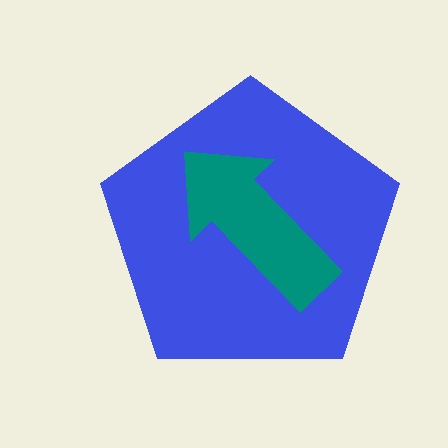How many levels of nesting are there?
2.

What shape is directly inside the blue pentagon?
The teal arrow.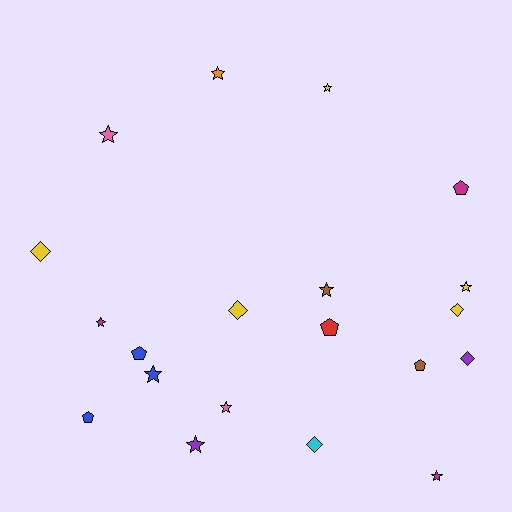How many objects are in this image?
There are 20 objects.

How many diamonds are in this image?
There are 5 diamonds.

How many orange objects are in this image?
There is 1 orange object.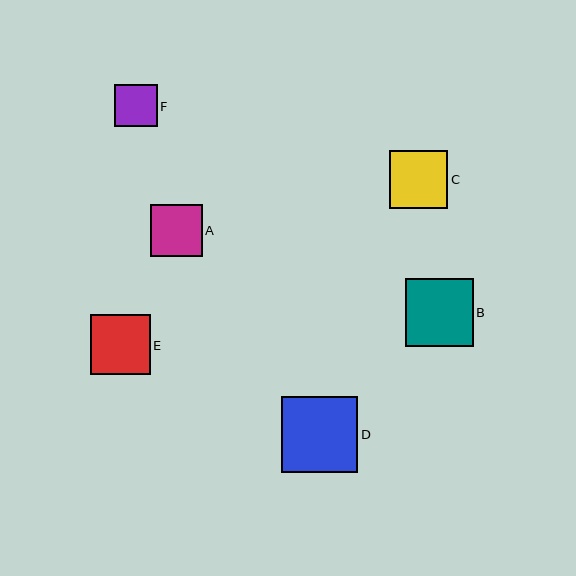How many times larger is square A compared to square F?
Square A is approximately 1.2 times the size of square F.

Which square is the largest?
Square D is the largest with a size of approximately 77 pixels.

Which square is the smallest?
Square F is the smallest with a size of approximately 42 pixels.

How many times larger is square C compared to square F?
Square C is approximately 1.4 times the size of square F.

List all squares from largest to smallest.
From largest to smallest: D, B, E, C, A, F.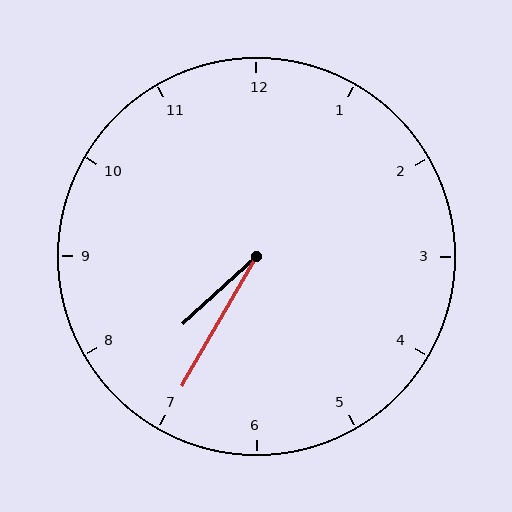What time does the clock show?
7:35.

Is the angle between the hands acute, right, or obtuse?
It is acute.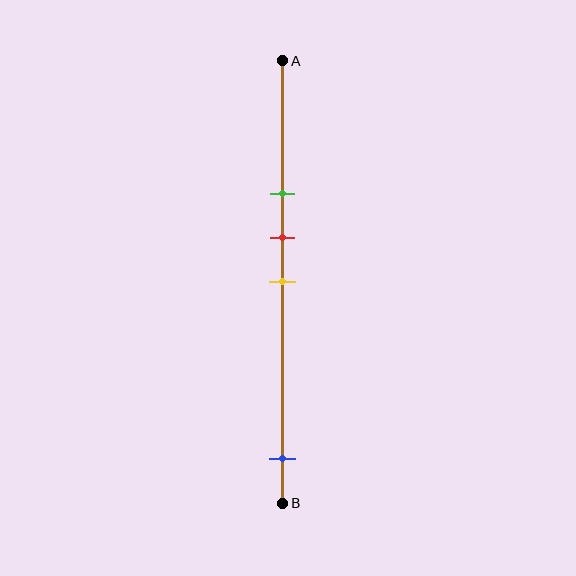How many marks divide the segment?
There are 4 marks dividing the segment.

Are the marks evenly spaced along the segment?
No, the marks are not evenly spaced.